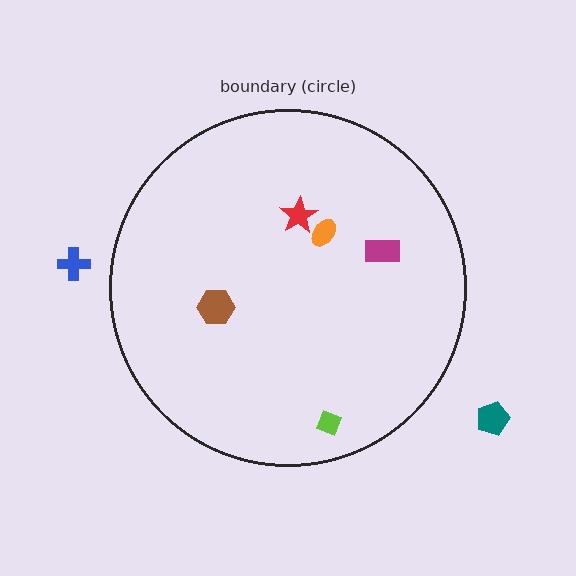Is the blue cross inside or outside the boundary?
Outside.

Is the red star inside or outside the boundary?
Inside.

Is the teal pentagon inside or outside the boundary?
Outside.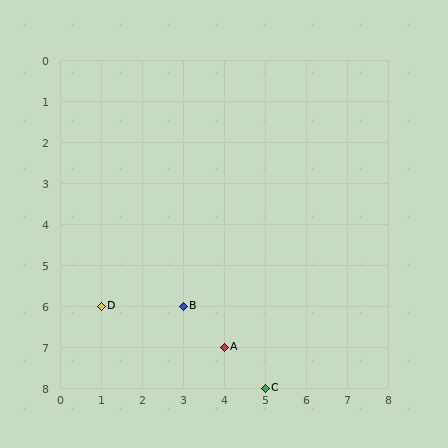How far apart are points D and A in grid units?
Points D and A are 3 columns and 1 row apart (about 3.2 grid units diagonally).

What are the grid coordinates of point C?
Point C is at grid coordinates (5, 8).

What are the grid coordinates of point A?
Point A is at grid coordinates (4, 7).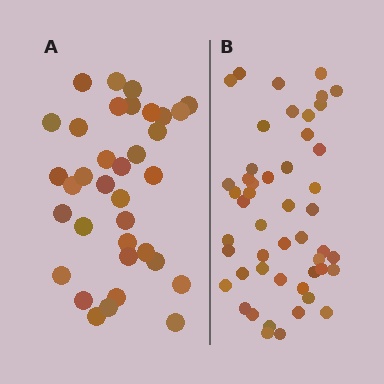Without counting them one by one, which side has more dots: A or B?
Region B (the right region) has more dots.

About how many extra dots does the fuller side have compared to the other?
Region B has approximately 15 more dots than region A.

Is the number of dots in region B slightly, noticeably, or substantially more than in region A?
Region B has noticeably more, but not dramatically so. The ratio is roughly 1.4 to 1.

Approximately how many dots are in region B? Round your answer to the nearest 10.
About 50 dots. (The exact count is 49, which rounds to 50.)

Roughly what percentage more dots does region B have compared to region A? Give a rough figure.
About 40% more.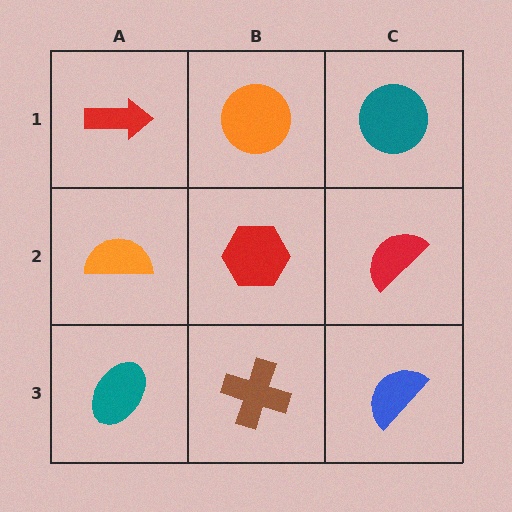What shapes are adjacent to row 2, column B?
An orange circle (row 1, column B), a brown cross (row 3, column B), an orange semicircle (row 2, column A), a red semicircle (row 2, column C).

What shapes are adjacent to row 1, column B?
A red hexagon (row 2, column B), a red arrow (row 1, column A), a teal circle (row 1, column C).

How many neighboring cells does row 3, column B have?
3.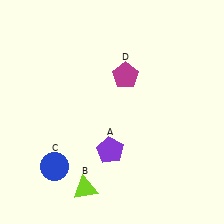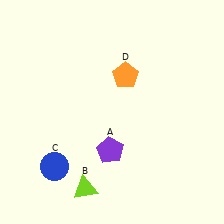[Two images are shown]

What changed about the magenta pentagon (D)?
In Image 1, D is magenta. In Image 2, it changed to orange.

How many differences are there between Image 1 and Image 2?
There is 1 difference between the two images.